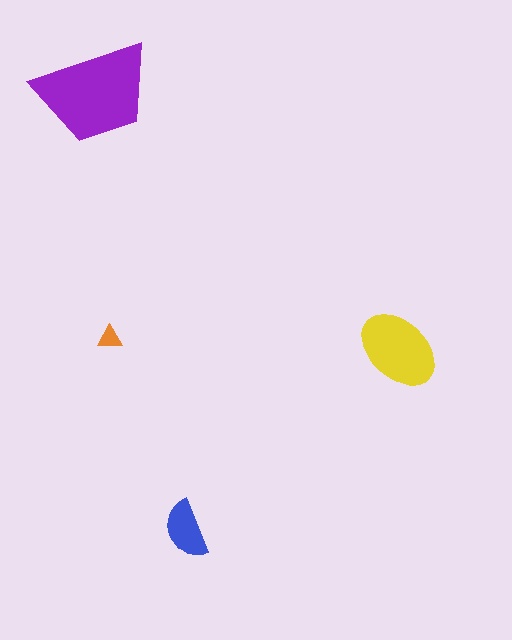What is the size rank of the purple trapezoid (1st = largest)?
1st.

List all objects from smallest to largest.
The orange triangle, the blue semicircle, the yellow ellipse, the purple trapezoid.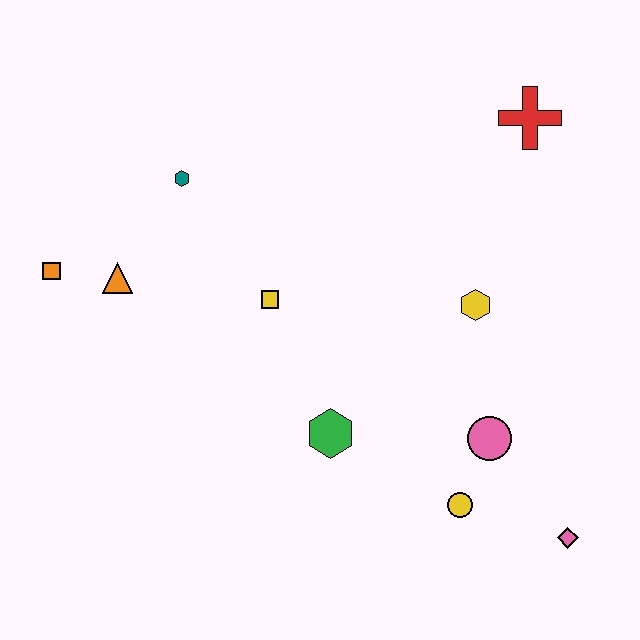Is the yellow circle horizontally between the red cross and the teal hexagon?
Yes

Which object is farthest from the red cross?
The orange square is farthest from the red cross.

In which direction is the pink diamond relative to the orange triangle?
The pink diamond is to the right of the orange triangle.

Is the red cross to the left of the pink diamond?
Yes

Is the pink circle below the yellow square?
Yes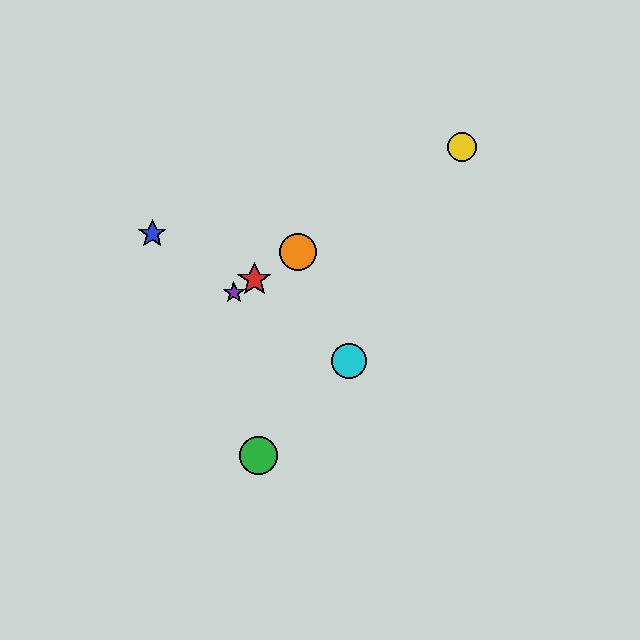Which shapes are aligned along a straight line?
The red star, the yellow circle, the purple star, the orange circle are aligned along a straight line.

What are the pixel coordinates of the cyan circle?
The cyan circle is at (349, 361).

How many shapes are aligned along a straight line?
4 shapes (the red star, the yellow circle, the purple star, the orange circle) are aligned along a straight line.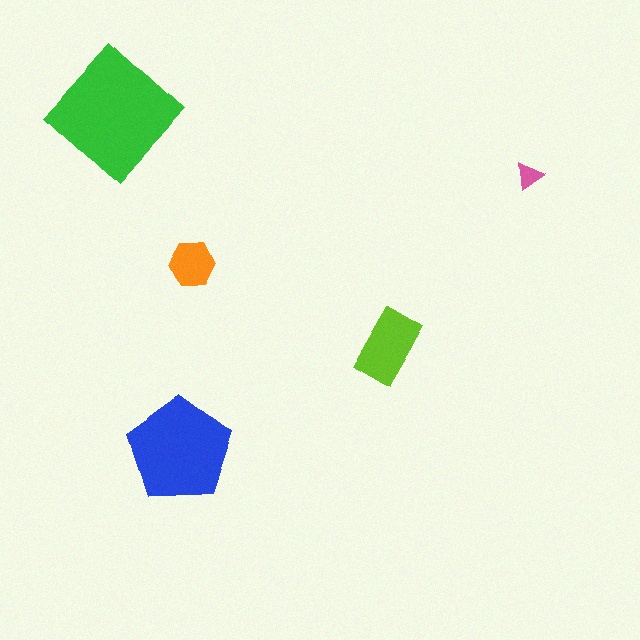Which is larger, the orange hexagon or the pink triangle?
The orange hexagon.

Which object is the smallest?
The pink triangle.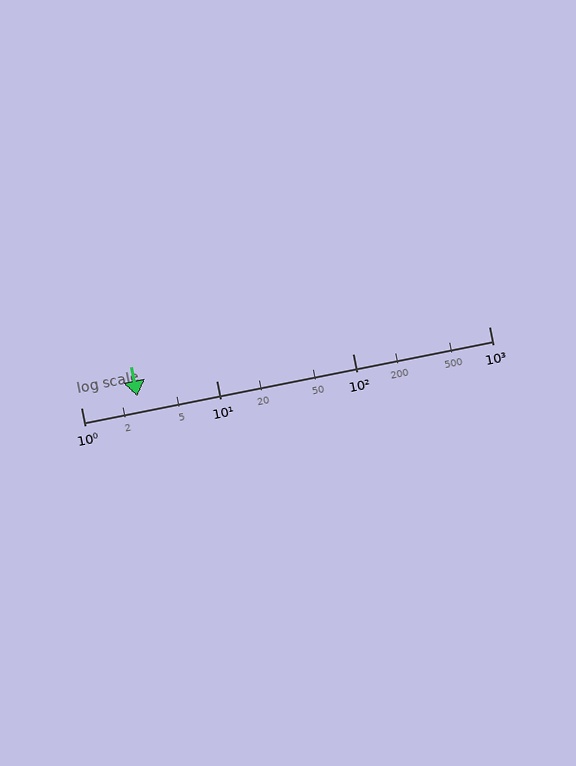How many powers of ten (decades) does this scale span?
The scale spans 3 decades, from 1 to 1000.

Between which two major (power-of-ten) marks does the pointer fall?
The pointer is between 1 and 10.